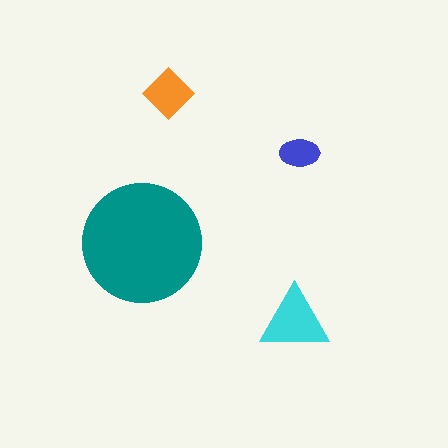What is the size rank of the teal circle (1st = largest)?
1st.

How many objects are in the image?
There are 4 objects in the image.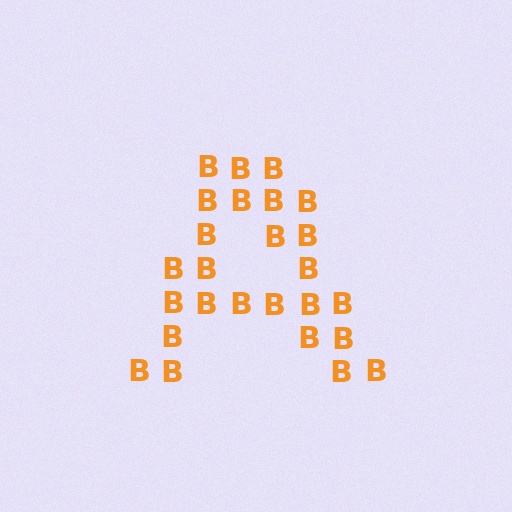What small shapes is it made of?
It is made of small letter B's.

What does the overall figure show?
The overall figure shows the letter A.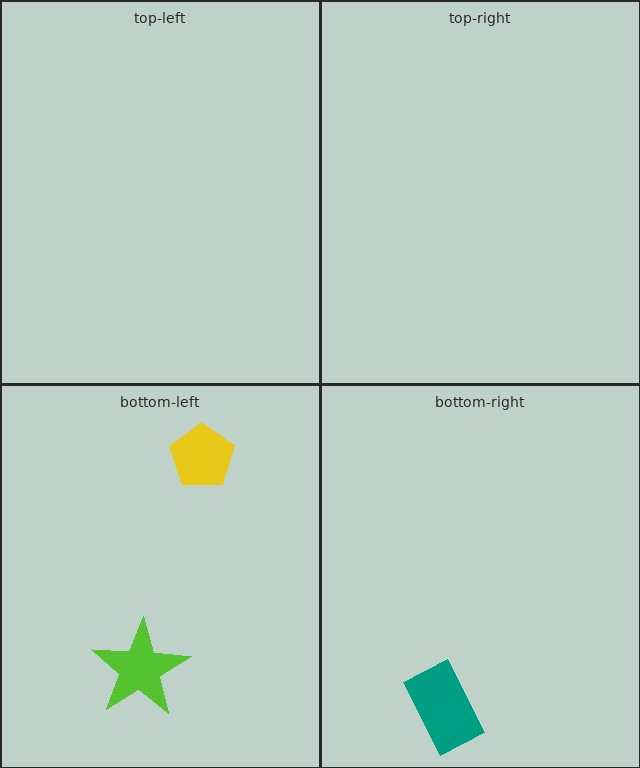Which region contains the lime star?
The bottom-left region.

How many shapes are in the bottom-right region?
1.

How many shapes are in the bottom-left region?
2.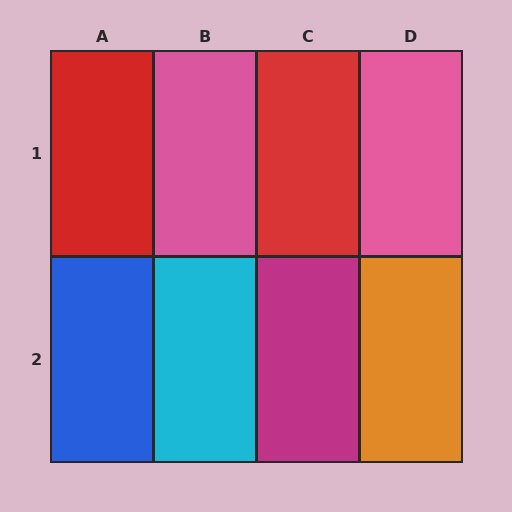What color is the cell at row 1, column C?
Red.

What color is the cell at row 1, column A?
Red.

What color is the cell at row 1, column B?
Pink.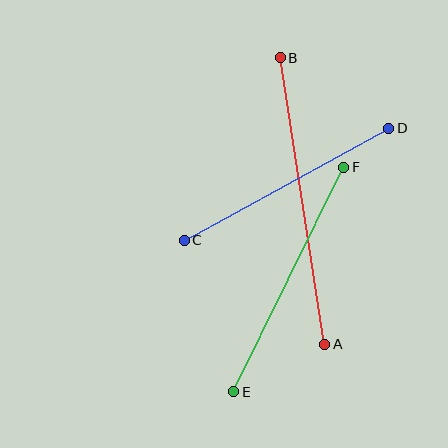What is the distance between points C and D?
The distance is approximately 233 pixels.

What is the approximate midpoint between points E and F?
The midpoint is at approximately (289, 280) pixels.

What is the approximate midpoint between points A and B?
The midpoint is at approximately (302, 201) pixels.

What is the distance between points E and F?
The distance is approximately 250 pixels.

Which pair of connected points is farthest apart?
Points A and B are farthest apart.